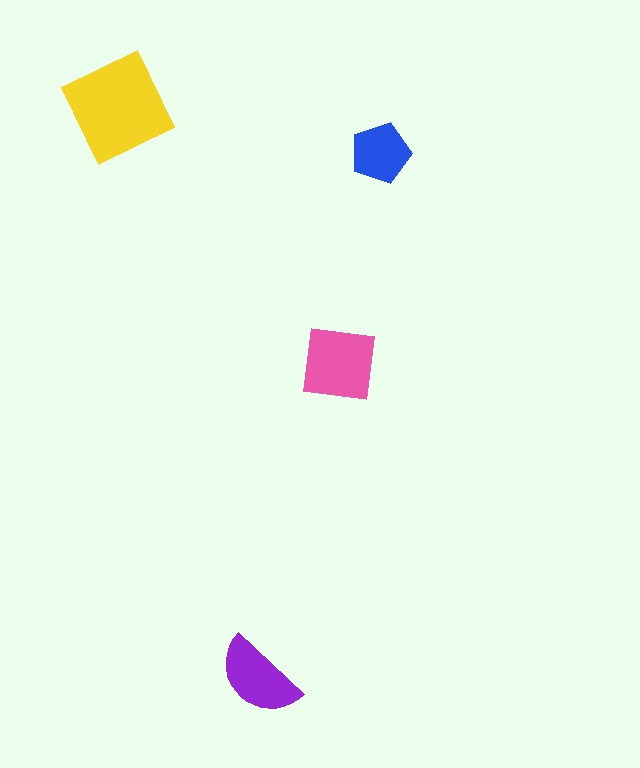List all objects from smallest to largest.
The blue pentagon, the purple semicircle, the pink square, the yellow diamond.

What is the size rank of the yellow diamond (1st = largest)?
1st.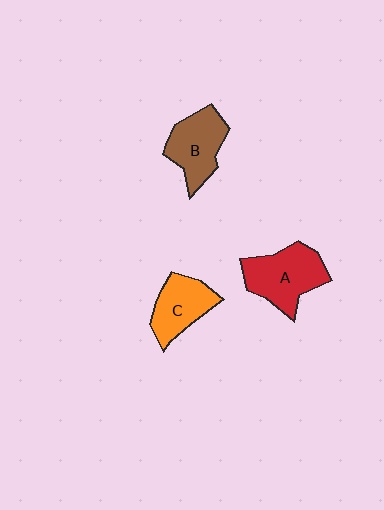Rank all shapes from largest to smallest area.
From largest to smallest: A (red), B (brown), C (orange).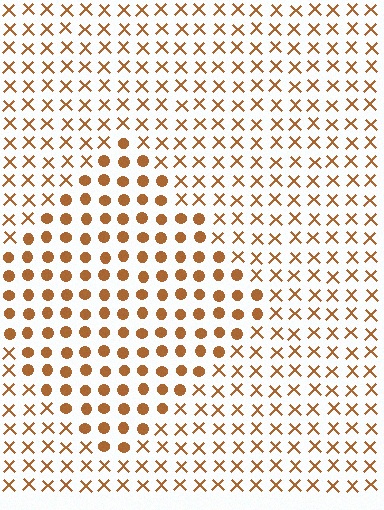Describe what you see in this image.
The image is filled with small brown elements arranged in a uniform grid. A diamond-shaped region contains circles, while the surrounding area contains X marks. The boundary is defined purely by the change in element shape.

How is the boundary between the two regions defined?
The boundary is defined by a change in element shape: circles inside vs. X marks outside. All elements share the same color and spacing.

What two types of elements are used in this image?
The image uses circles inside the diamond region and X marks outside it.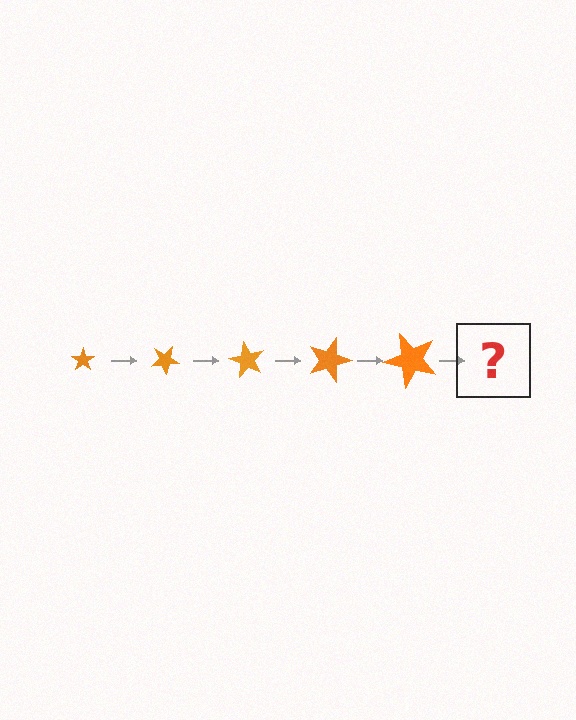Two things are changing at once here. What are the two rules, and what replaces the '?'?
The two rules are that the star grows larger each step and it rotates 30 degrees each step. The '?' should be a star, larger than the previous one and rotated 150 degrees from the start.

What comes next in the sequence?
The next element should be a star, larger than the previous one and rotated 150 degrees from the start.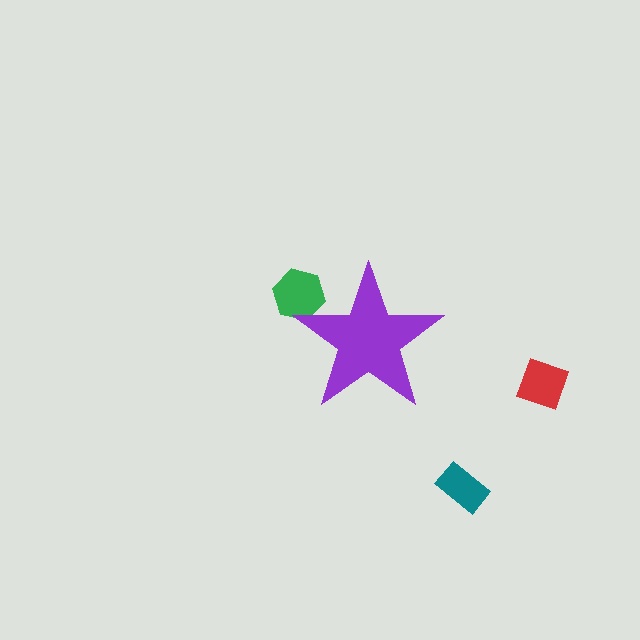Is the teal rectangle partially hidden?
No, the teal rectangle is fully visible.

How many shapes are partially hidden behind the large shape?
1 shape is partially hidden.